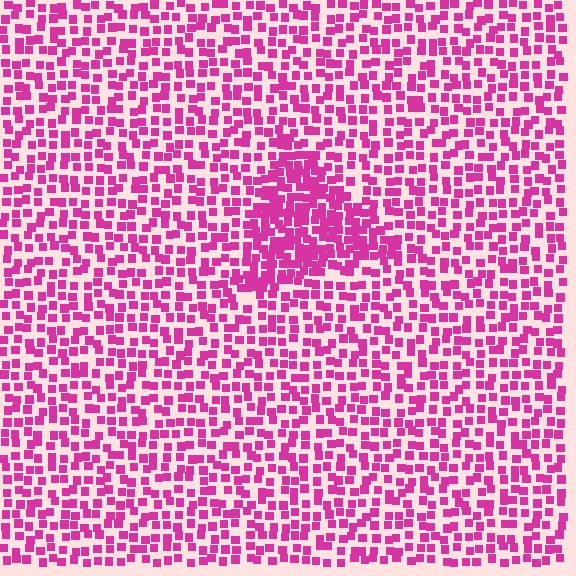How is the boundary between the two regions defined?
The boundary is defined by a change in element density (approximately 1.9x ratio). All elements are the same color, size, and shape.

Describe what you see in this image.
The image contains small magenta elements arranged at two different densities. A triangle-shaped region is visible where the elements are more densely packed than the surrounding area.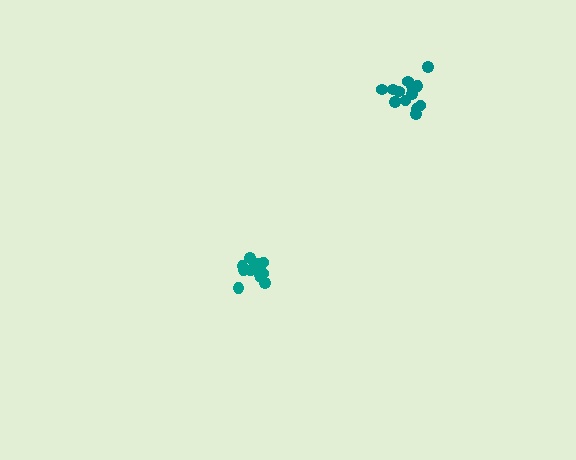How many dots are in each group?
Group 1: 13 dots, Group 2: 13 dots (26 total).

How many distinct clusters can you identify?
There are 2 distinct clusters.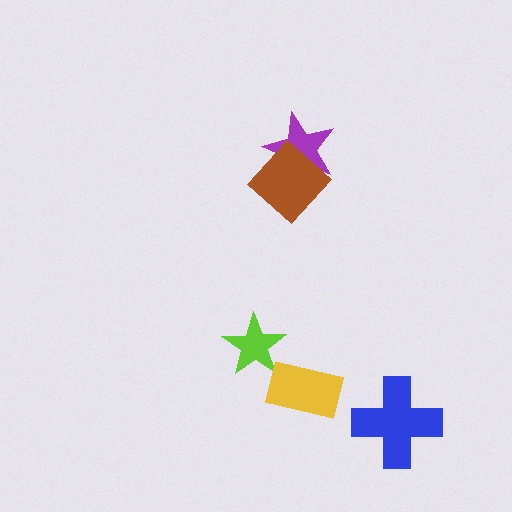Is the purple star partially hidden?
Yes, it is partially covered by another shape.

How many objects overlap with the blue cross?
0 objects overlap with the blue cross.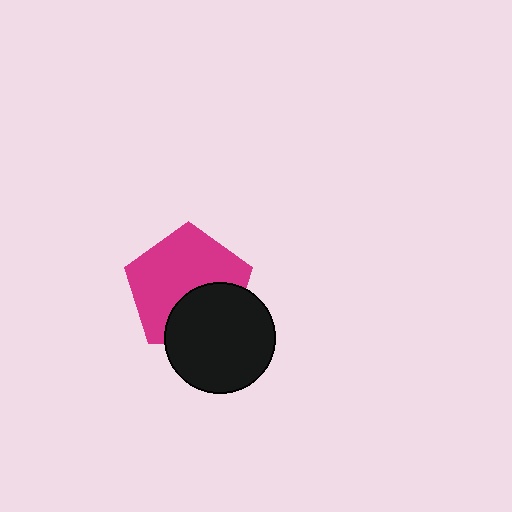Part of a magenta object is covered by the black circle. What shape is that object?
It is a pentagon.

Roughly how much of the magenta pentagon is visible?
About half of it is visible (roughly 65%).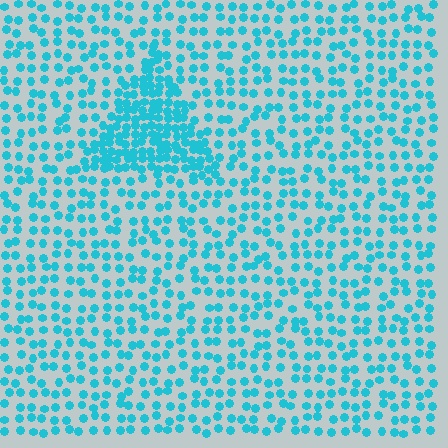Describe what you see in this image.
The image contains small cyan elements arranged at two different densities. A triangle-shaped region is visible where the elements are more densely packed than the surrounding area.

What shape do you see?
I see a triangle.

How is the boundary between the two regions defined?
The boundary is defined by a change in element density (approximately 2.3x ratio). All elements are the same color, size, and shape.